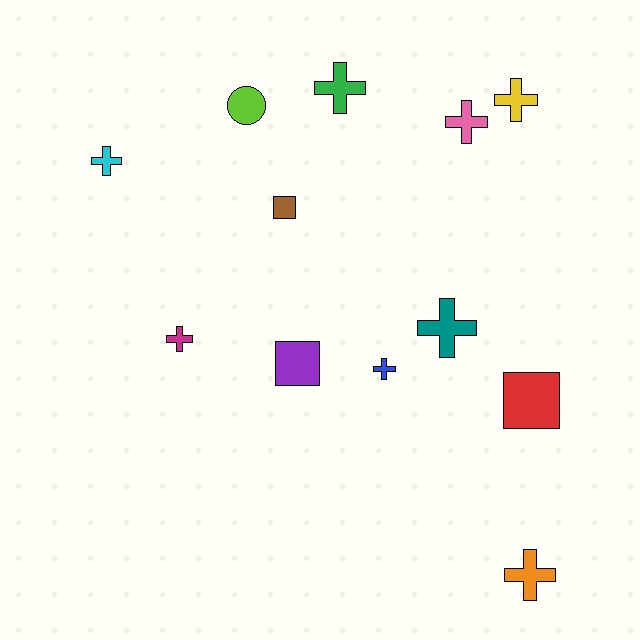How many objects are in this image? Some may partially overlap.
There are 12 objects.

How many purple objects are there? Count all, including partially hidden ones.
There is 1 purple object.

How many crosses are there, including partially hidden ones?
There are 8 crosses.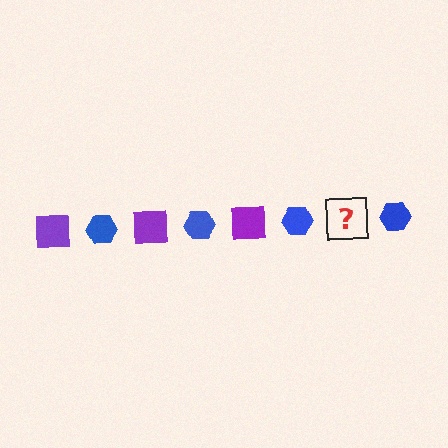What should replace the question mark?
The question mark should be replaced with a purple square.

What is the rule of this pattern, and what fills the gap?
The rule is that the pattern alternates between purple square and blue hexagon. The gap should be filled with a purple square.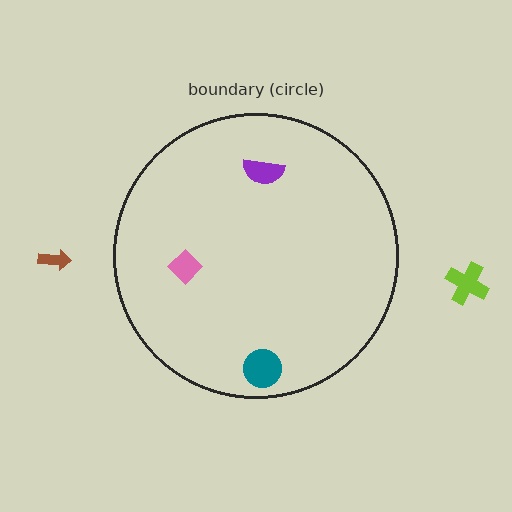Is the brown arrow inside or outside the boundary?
Outside.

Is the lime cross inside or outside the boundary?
Outside.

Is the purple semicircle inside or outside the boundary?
Inside.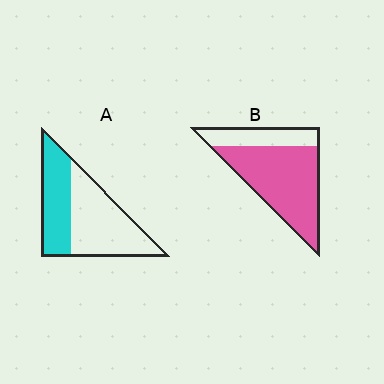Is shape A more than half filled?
No.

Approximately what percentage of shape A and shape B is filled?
A is approximately 40% and B is approximately 75%.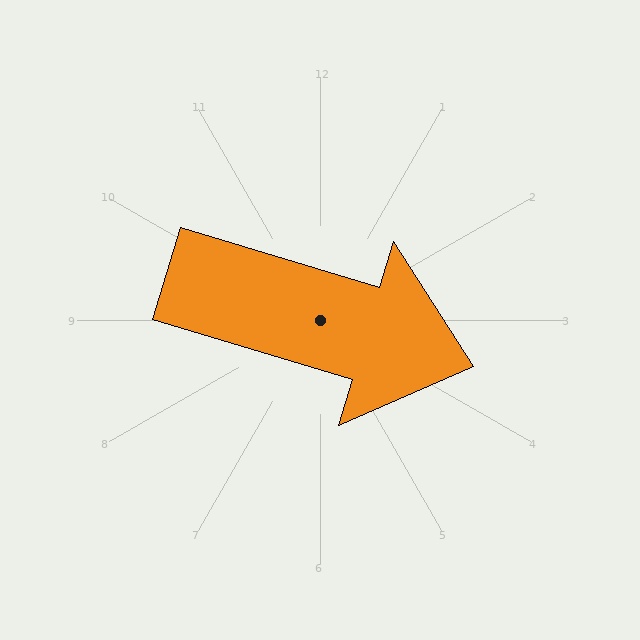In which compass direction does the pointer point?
East.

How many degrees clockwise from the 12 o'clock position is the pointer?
Approximately 107 degrees.